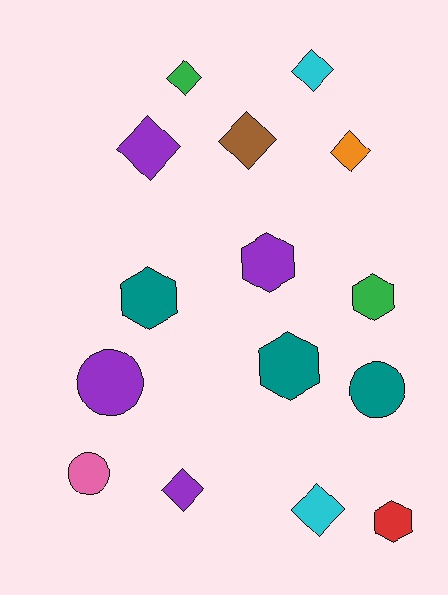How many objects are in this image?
There are 15 objects.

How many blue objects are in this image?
There are no blue objects.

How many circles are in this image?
There are 3 circles.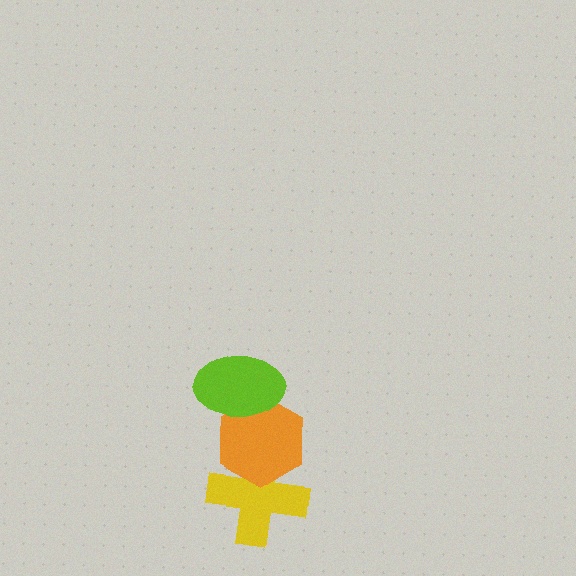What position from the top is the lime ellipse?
The lime ellipse is 1st from the top.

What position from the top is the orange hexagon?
The orange hexagon is 2nd from the top.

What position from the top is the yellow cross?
The yellow cross is 3rd from the top.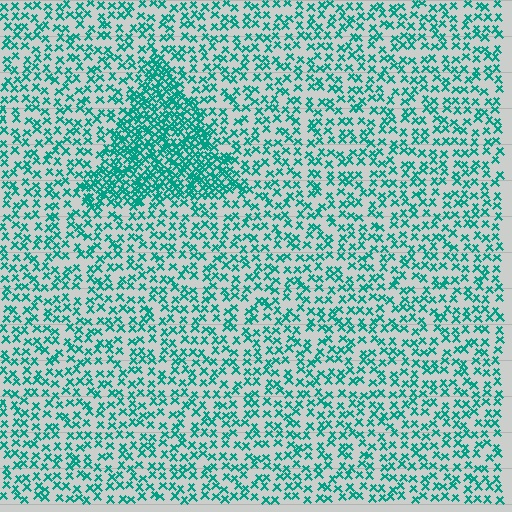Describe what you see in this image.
The image contains small teal elements arranged at two different densities. A triangle-shaped region is visible where the elements are more densely packed than the surrounding area.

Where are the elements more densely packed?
The elements are more densely packed inside the triangle boundary.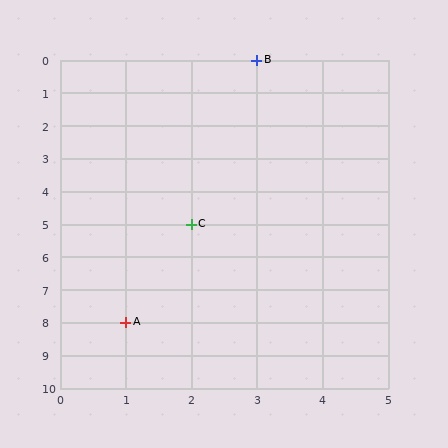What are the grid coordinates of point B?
Point B is at grid coordinates (3, 0).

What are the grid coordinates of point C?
Point C is at grid coordinates (2, 5).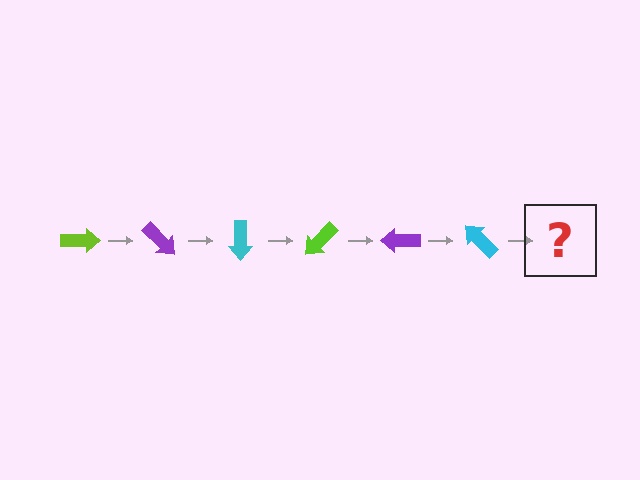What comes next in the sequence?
The next element should be a lime arrow, rotated 270 degrees from the start.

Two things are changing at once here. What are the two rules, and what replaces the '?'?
The two rules are that it rotates 45 degrees each step and the color cycles through lime, purple, and cyan. The '?' should be a lime arrow, rotated 270 degrees from the start.